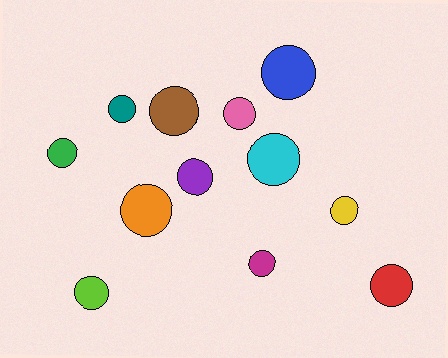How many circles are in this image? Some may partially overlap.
There are 12 circles.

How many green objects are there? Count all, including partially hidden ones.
There is 1 green object.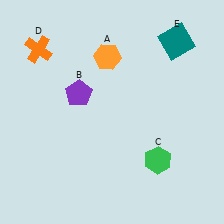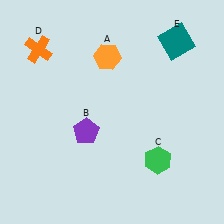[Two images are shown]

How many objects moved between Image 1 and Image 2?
1 object moved between the two images.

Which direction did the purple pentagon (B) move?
The purple pentagon (B) moved down.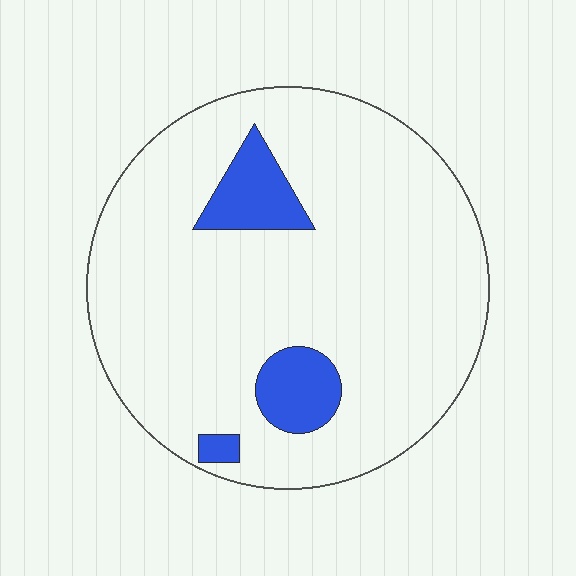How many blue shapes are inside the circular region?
3.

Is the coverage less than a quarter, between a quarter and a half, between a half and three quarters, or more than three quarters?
Less than a quarter.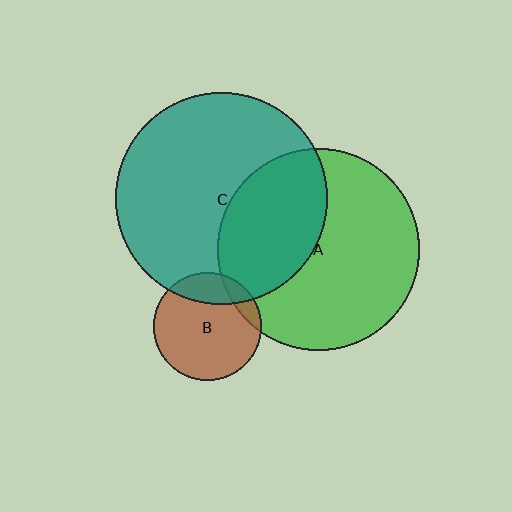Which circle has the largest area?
Circle C (teal).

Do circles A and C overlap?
Yes.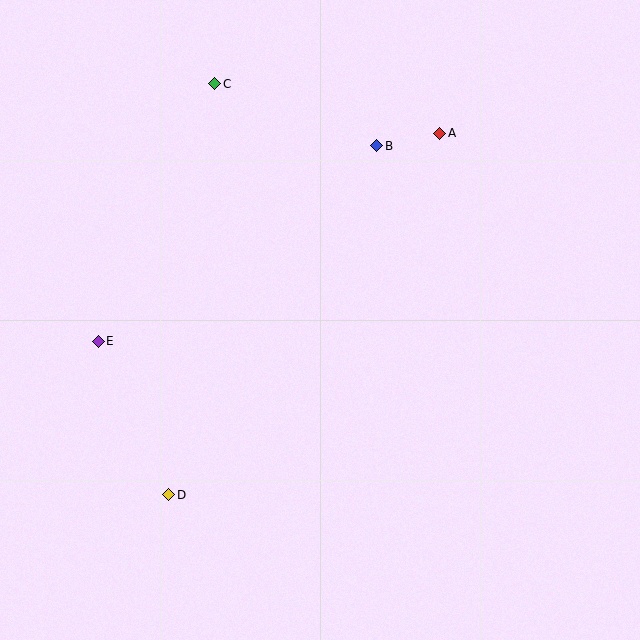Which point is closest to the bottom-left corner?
Point D is closest to the bottom-left corner.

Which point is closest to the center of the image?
Point B at (377, 146) is closest to the center.